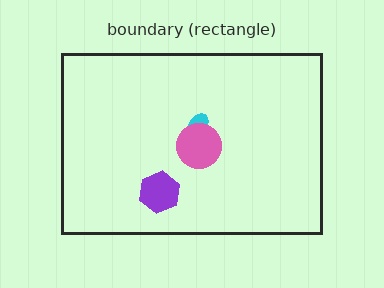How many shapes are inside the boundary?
3 inside, 0 outside.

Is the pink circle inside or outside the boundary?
Inside.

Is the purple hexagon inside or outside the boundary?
Inside.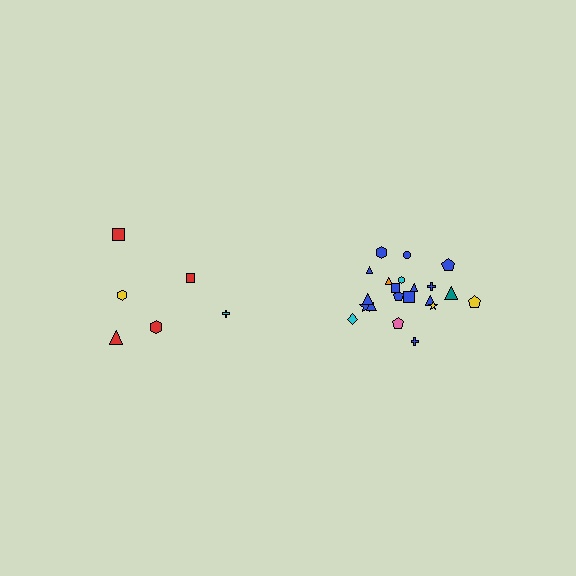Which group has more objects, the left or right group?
The right group.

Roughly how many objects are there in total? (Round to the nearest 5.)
Roughly 30 objects in total.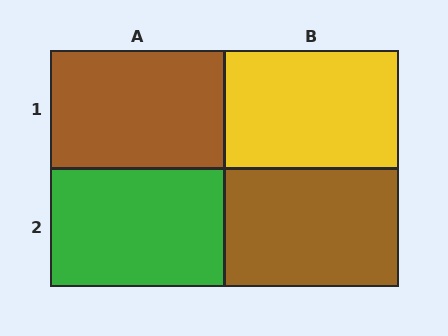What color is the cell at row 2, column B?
Brown.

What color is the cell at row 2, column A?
Green.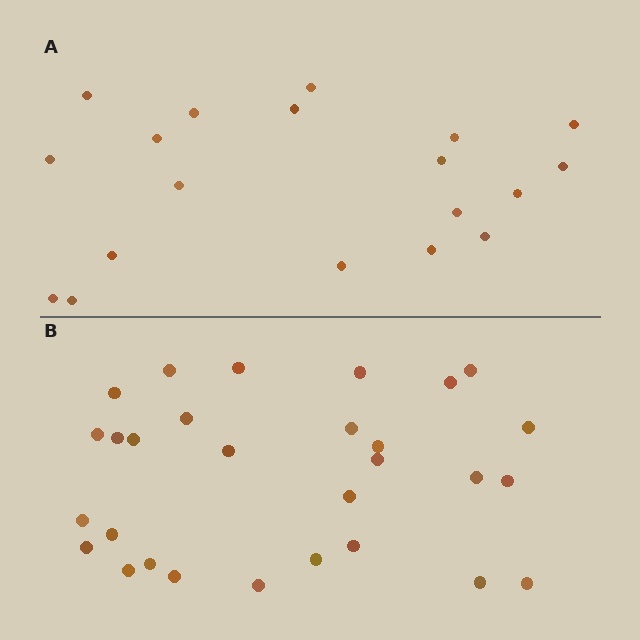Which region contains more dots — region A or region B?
Region B (the bottom region) has more dots.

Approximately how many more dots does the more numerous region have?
Region B has roughly 10 or so more dots than region A.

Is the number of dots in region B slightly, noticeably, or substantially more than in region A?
Region B has substantially more. The ratio is roughly 1.5 to 1.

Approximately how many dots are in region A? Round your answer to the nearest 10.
About 20 dots. (The exact count is 19, which rounds to 20.)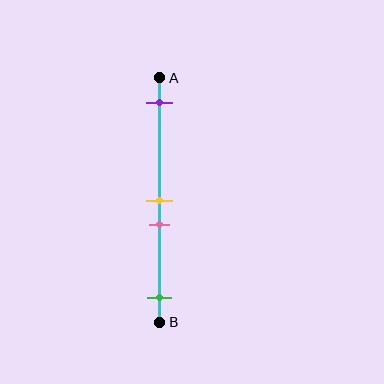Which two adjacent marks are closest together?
The yellow and pink marks are the closest adjacent pair.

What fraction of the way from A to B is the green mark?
The green mark is approximately 90% (0.9) of the way from A to B.